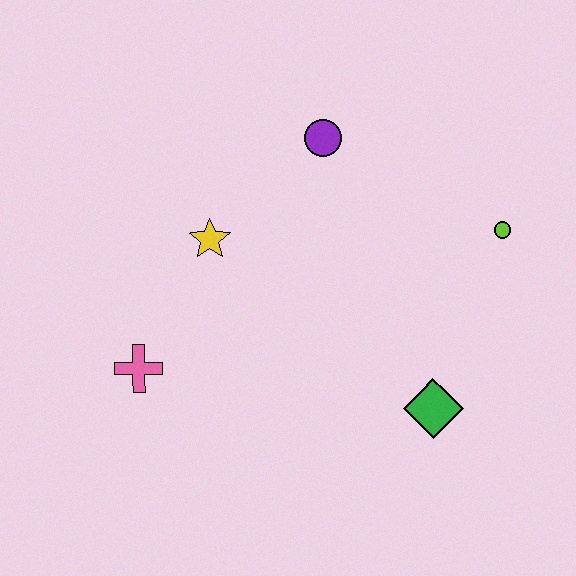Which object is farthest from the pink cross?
The lime circle is farthest from the pink cross.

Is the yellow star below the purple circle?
Yes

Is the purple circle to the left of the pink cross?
No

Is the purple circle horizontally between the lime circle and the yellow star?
Yes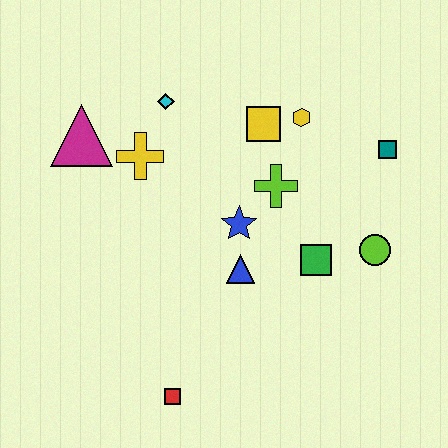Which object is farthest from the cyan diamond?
The red square is farthest from the cyan diamond.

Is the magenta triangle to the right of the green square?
No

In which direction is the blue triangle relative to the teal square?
The blue triangle is to the left of the teal square.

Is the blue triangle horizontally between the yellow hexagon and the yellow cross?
Yes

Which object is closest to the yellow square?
The yellow hexagon is closest to the yellow square.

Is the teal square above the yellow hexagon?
No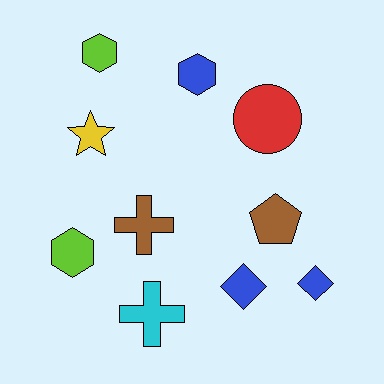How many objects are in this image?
There are 10 objects.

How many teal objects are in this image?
There are no teal objects.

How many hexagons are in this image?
There are 3 hexagons.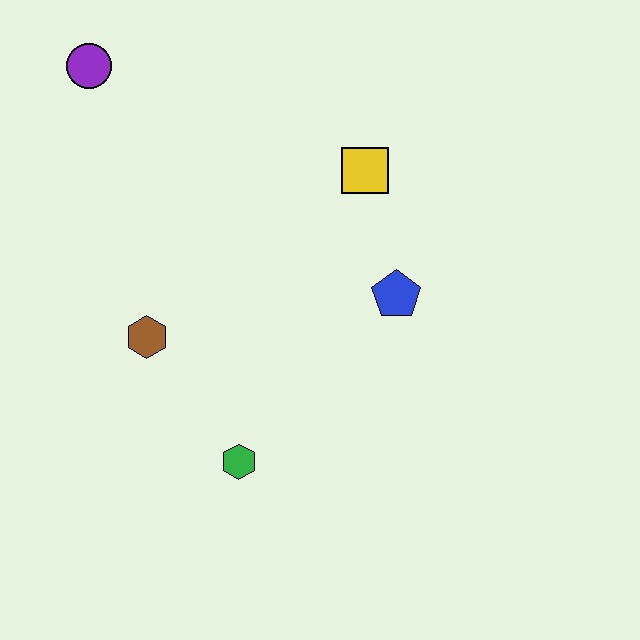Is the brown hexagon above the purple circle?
No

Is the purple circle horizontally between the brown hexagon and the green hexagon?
No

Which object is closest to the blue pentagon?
The yellow square is closest to the blue pentagon.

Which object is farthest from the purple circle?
The green hexagon is farthest from the purple circle.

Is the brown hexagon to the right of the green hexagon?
No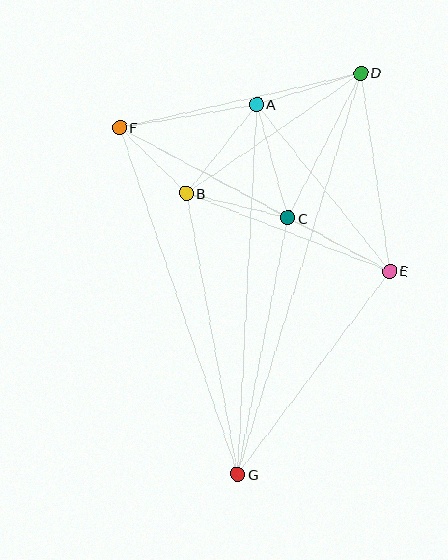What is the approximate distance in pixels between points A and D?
The distance between A and D is approximately 109 pixels.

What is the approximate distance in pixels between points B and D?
The distance between B and D is approximately 212 pixels.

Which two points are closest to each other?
Points B and F are closest to each other.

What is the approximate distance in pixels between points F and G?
The distance between F and G is approximately 367 pixels.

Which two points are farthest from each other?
Points D and G are farthest from each other.